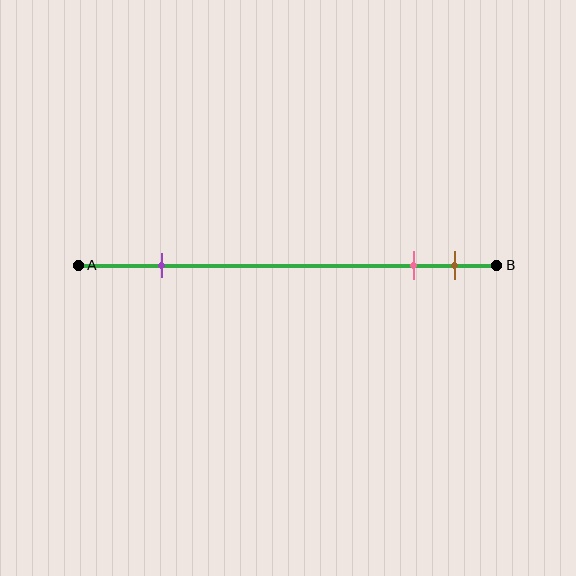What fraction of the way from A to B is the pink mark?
The pink mark is approximately 80% (0.8) of the way from A to B.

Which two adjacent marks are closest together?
The pink and brown marks are the closest adjacent pair.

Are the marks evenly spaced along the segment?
No, the marks are not evenly spaced.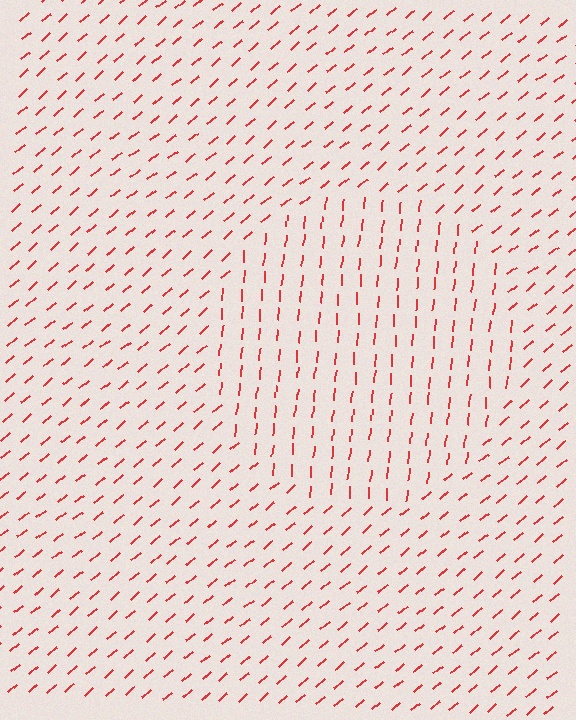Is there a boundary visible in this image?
Yes, there is a texture boundary formed by a change in line orientation.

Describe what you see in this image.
The image is filled with small red line segments. A circle region in the image has lines oriented differently from the surrounding lines, creating a visible texture boundary.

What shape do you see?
I see a circle.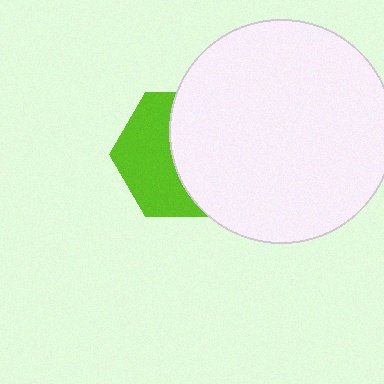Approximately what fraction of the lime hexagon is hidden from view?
Roughly 52% of the lime hexagon is hidden behind the white circle.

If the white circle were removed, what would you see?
You would see the complete lime hexagon.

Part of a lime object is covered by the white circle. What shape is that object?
It is a hexagon.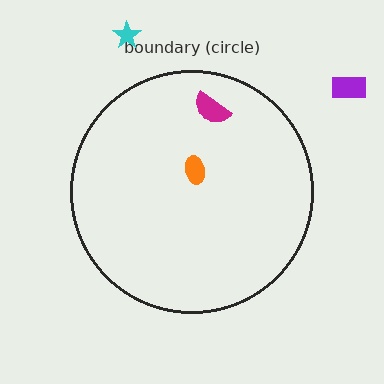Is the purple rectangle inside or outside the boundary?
Outside.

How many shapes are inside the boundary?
2 inside, 2 outside.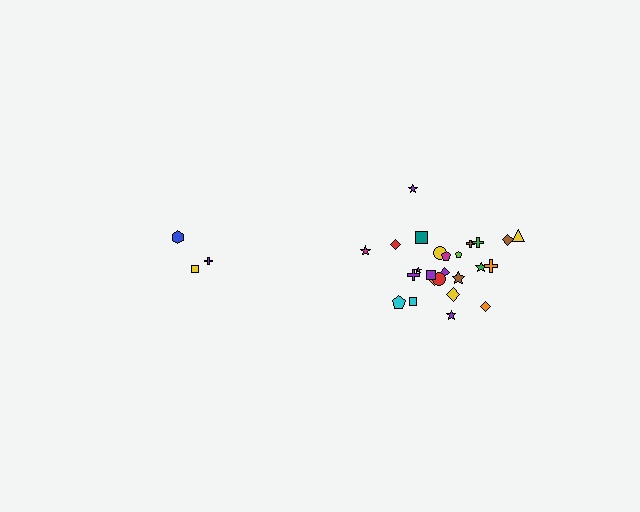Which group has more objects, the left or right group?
The right group.